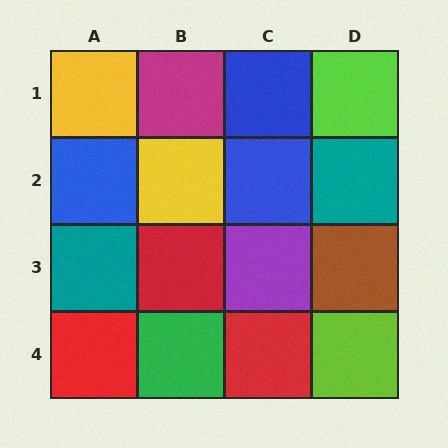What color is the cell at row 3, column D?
Brown.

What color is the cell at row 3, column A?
Teal.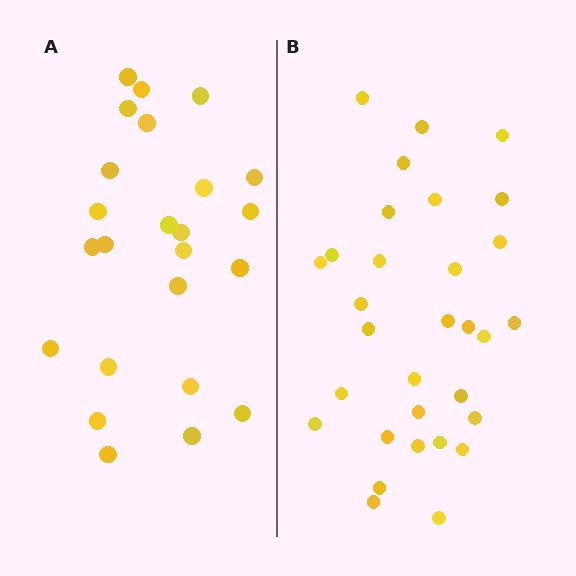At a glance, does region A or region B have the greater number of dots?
Region B (the right region) has more dots.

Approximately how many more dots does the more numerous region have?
Region B has roughly 8 or so more dots than region A.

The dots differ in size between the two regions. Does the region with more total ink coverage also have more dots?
No. Region A has more total ink coverage because its dots are larger, but region B actually contains more individual dots. Total area can be misleading — the number of items is what matters here.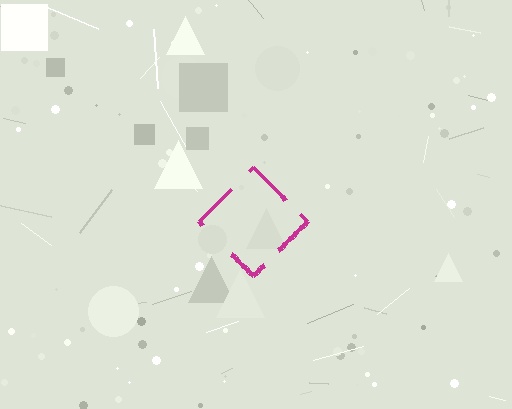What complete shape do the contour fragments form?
The contour fragments form a diamond.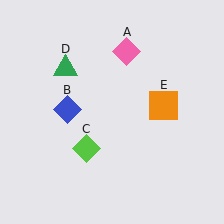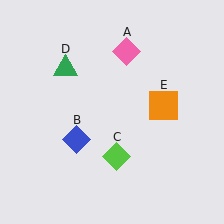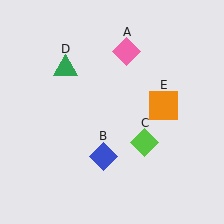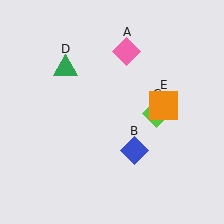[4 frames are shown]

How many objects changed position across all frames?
2 objects changed position: blue diamond (object B), lime diamond (object C).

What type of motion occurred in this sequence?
The blue diamond (object B), lime diamond (object C) rotated counterclockwise around the center of the scene.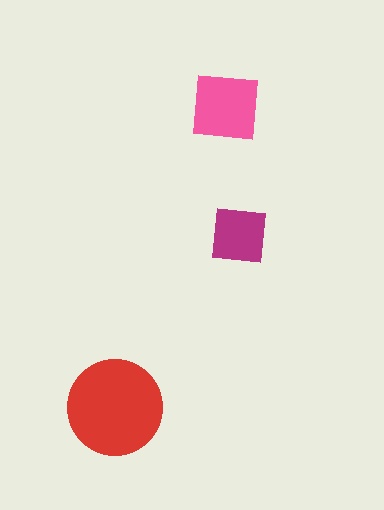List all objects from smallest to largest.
The magenta square, the pink square, the red circle.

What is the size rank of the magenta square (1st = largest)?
3rd.